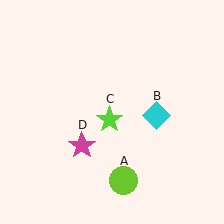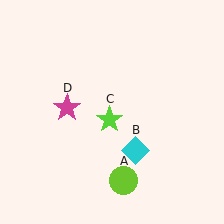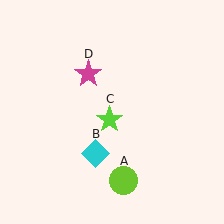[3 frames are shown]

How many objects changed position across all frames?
2 objects changed position: cyan diamond (object B), magenta star (object D).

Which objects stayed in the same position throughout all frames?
Lime circle (object A) and lime star (object C) remained stationary.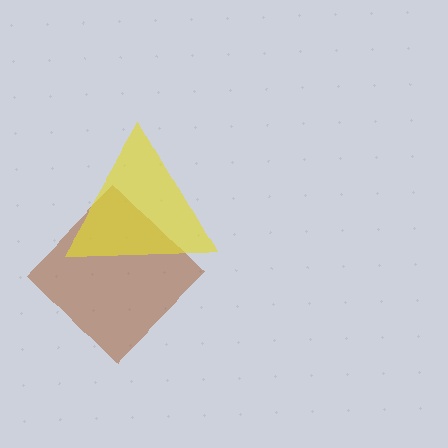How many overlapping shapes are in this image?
There are 2 overlapping shapes in the image.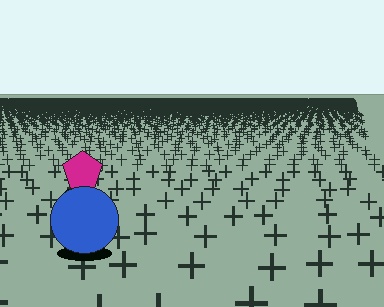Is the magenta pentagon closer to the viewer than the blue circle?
No. The blue circle is closer — you can tell from the texture gradient: the ground texture is coarser near it.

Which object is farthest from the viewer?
The magenta pentagon is farthest from the viewer. It appears smaller and the ground texture around it is denser.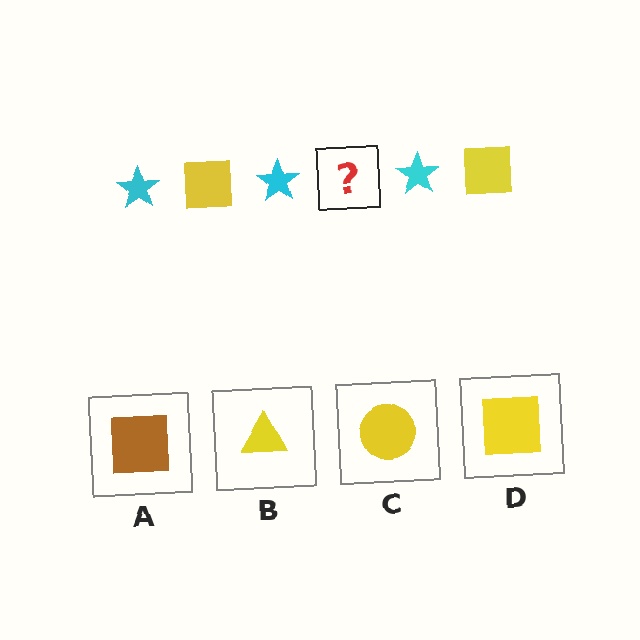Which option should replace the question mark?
Option D.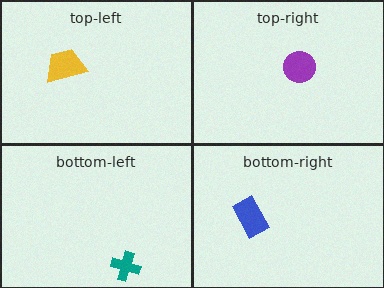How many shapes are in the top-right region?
1.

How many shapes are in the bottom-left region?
1.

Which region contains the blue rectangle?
The bottom-right region.